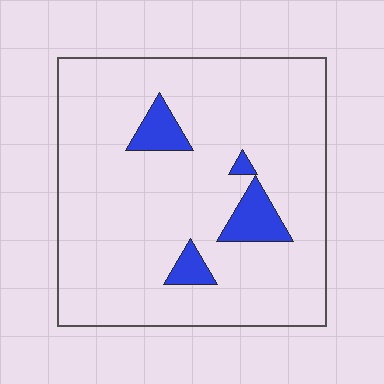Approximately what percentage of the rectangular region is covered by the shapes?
Approximately 10%.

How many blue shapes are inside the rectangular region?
4.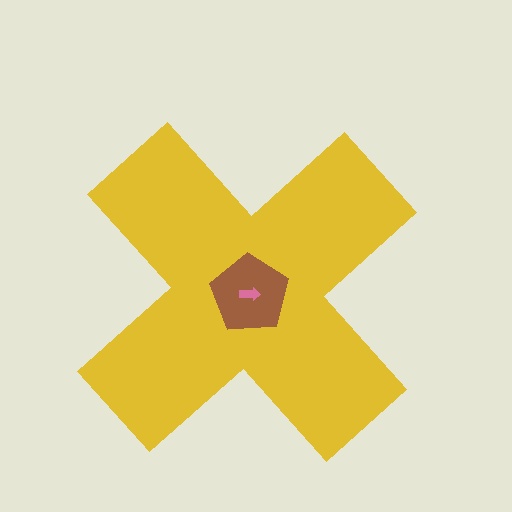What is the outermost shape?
The yellow cross.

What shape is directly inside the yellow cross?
The brown pentagon.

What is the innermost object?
The pink arrow.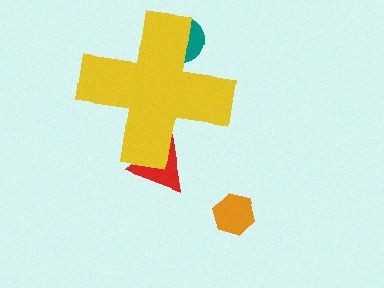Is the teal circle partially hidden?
Yes, the teal circle is partially hidden behind the yellow cross.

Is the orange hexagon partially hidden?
No, the orange hexagon is fully visible.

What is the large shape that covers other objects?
A yellow cross.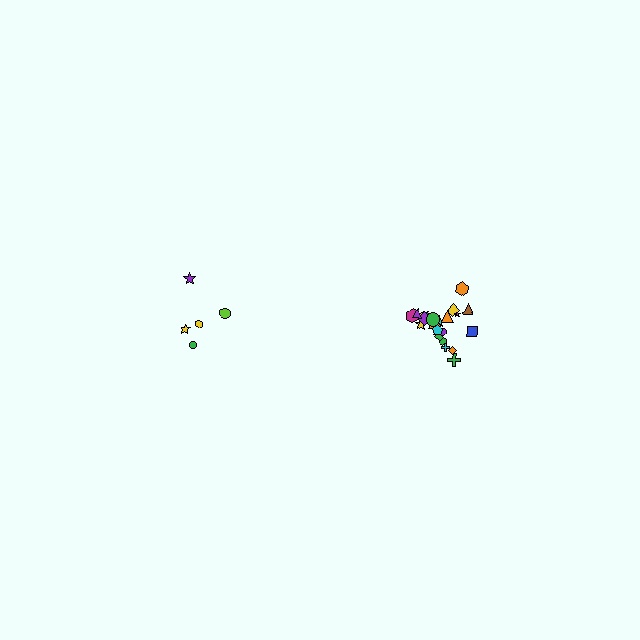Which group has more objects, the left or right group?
The right group.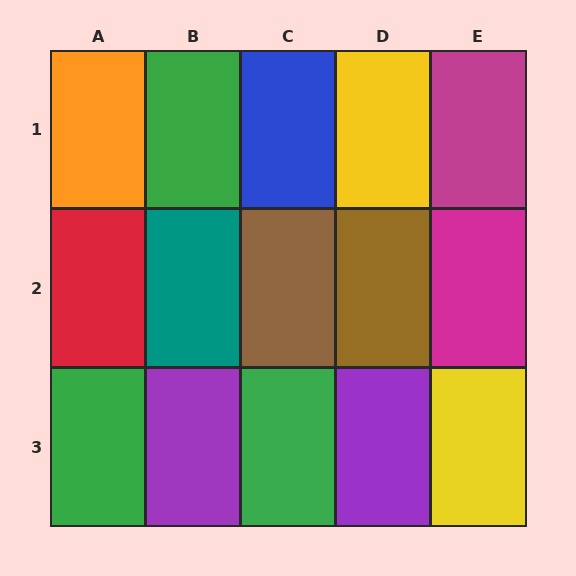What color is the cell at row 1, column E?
Magenta.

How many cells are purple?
2 cells are purple.